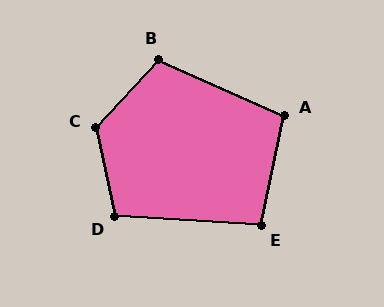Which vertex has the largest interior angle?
C, at approximately 125 degrees.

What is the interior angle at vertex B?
Approximately 109 degrees (obtuse).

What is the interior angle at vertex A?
Approximately 102 degrees (obtuse).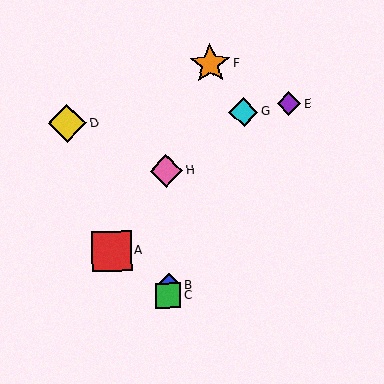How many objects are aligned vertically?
3 objects (B, C, H) are aligned vertically.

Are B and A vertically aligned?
No, B is at x≈168 and A is at x≈111.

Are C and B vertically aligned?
Yes, both are at x≈168.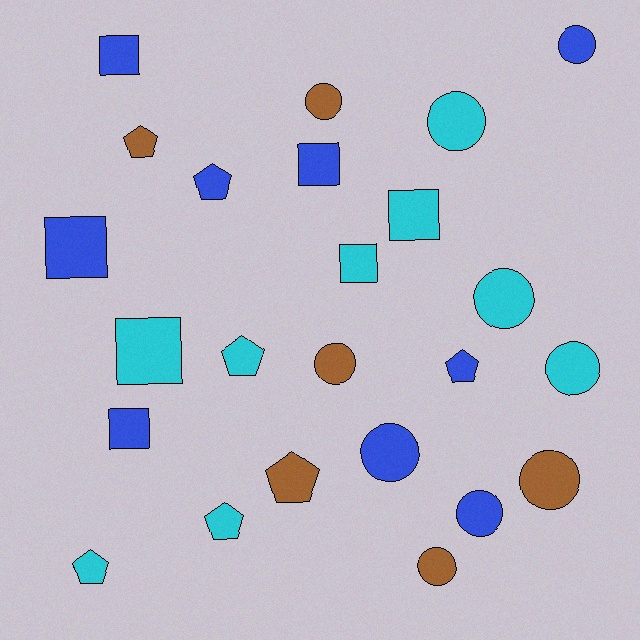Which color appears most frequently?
Cyan, with 9 objects.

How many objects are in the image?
There are 24 objects.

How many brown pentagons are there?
There are 2 brown pentagons.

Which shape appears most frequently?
Circle, with 10 objects.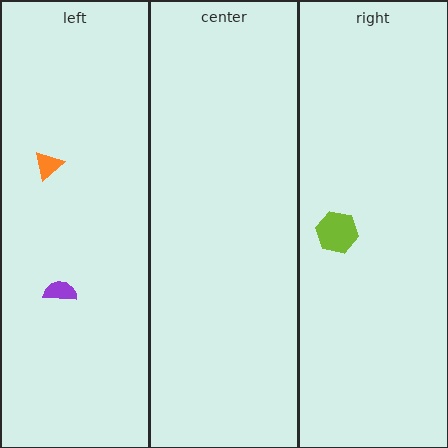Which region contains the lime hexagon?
The right region.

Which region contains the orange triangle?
The left region.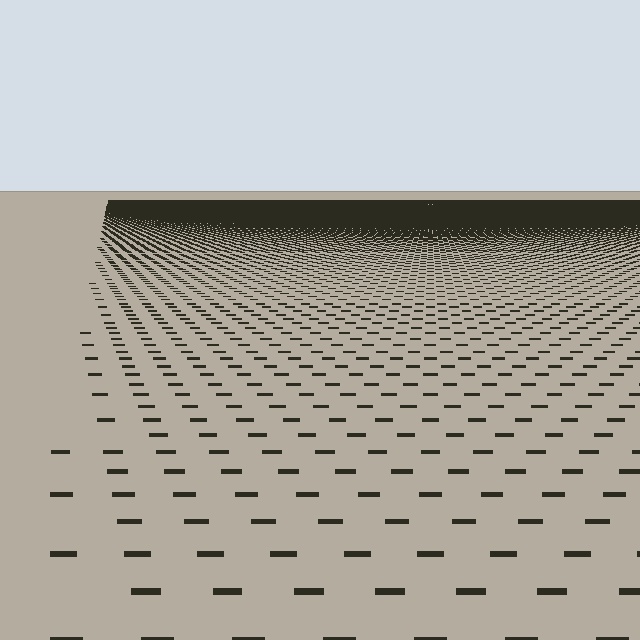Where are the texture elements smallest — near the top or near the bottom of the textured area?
Near the top.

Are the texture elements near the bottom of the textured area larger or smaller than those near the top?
Larger. Near the bottom, elements are closer to the viewer and appear at a bigger on-screen size.